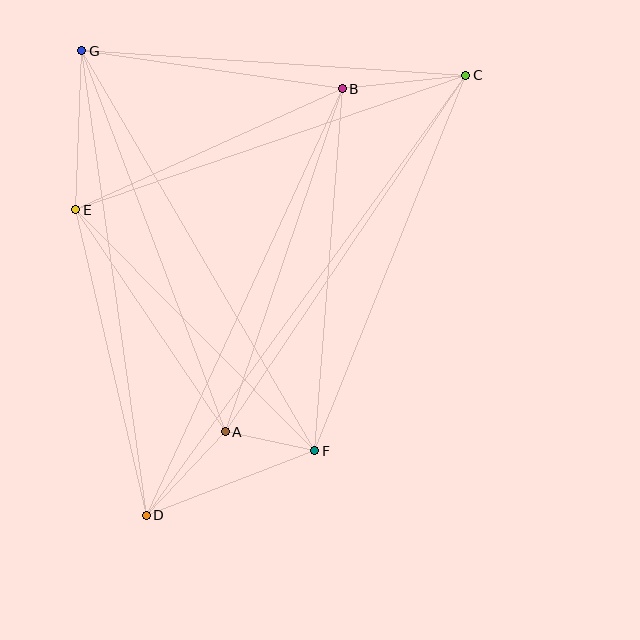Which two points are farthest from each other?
Points C and D are farthest from each other.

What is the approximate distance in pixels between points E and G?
The distance between E and G is approximately 159 pixels.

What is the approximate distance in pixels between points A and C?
The distance between A and C is approximately 430 pixels.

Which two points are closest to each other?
Points A and F are closest to each other.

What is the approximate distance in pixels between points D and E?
The distance between D and E is approximately 313 pixels.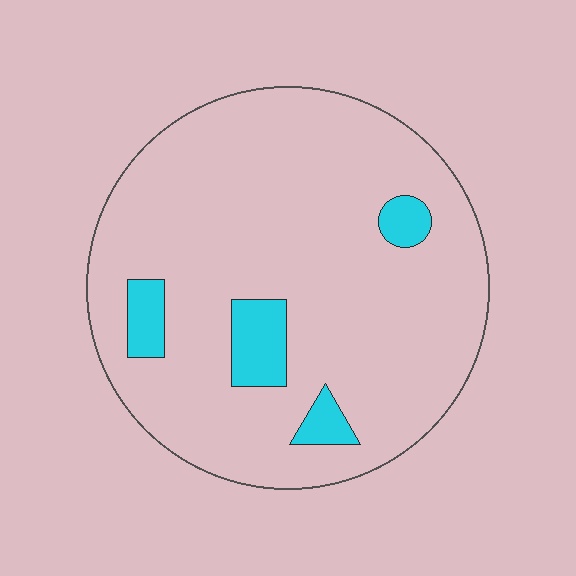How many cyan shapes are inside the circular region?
4.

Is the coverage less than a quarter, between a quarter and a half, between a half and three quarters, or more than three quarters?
Less than a quarter.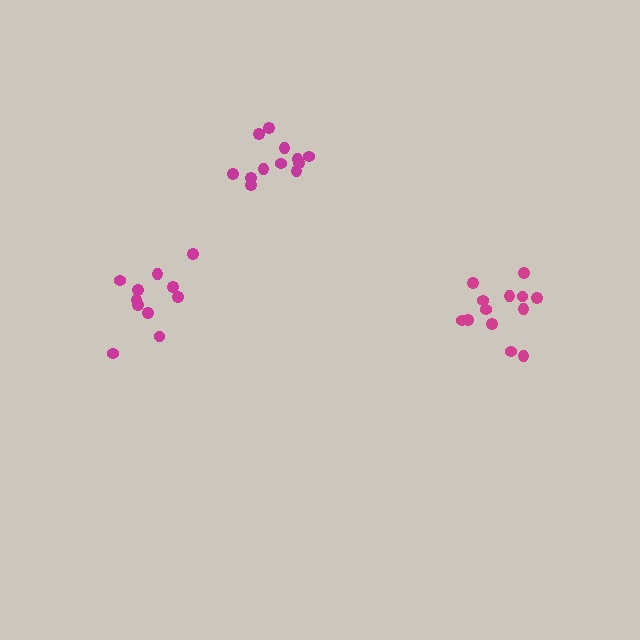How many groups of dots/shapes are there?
There are 3 groups.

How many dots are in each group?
Group 1: 11 dots, Group 2: 13 dots, Group 3: 12 dots (36 total).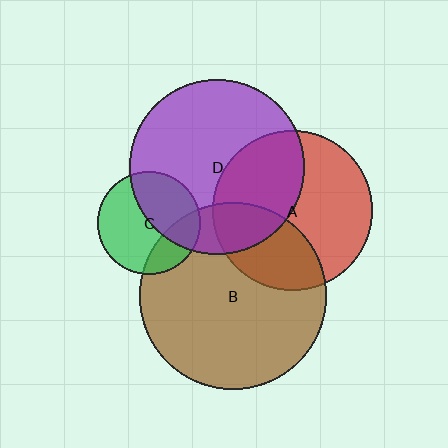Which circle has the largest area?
Circle B (brown).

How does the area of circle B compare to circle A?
Approximately 1.4 times.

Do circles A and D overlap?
Yes.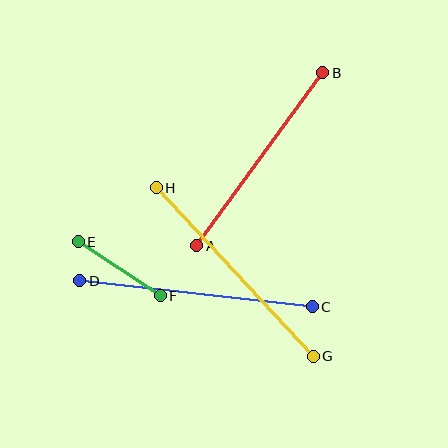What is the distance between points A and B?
The distance is approximately 214 pixels.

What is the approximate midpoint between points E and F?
The midpoint is at approximately (119, 269) pixels.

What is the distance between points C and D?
The distance is approximately 234 pixels.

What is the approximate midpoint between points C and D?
The midpoint is at approximately (196, 294) pixels.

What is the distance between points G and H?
The distance is approximately 230 pixels.